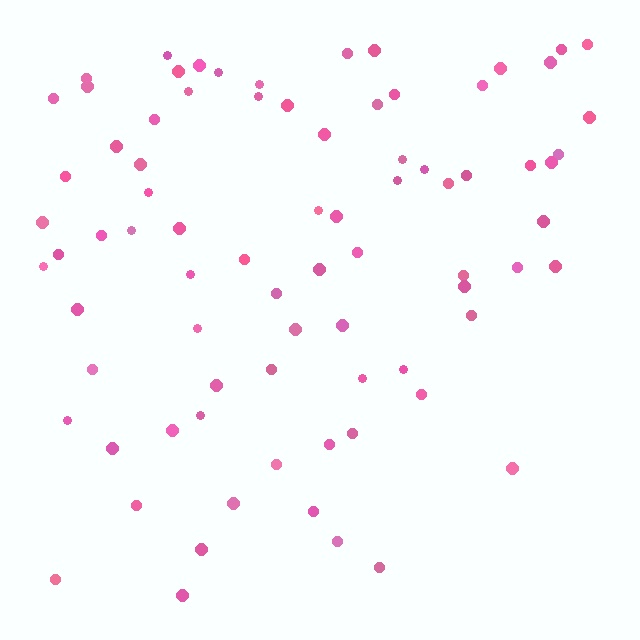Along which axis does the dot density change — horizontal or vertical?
Vertical.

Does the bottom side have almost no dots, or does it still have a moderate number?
Still a moderate number, just noticeably fewer than the top.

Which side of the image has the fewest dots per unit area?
The bottom.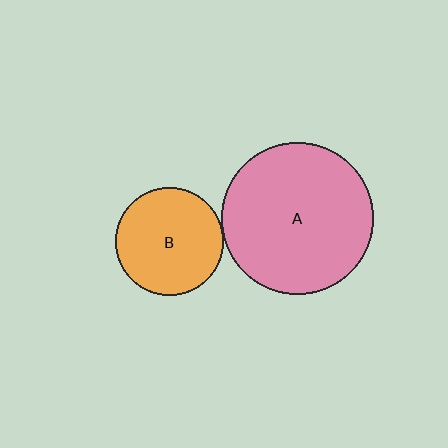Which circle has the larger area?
Circle A (pink).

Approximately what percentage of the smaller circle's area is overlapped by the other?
Approximately 5%.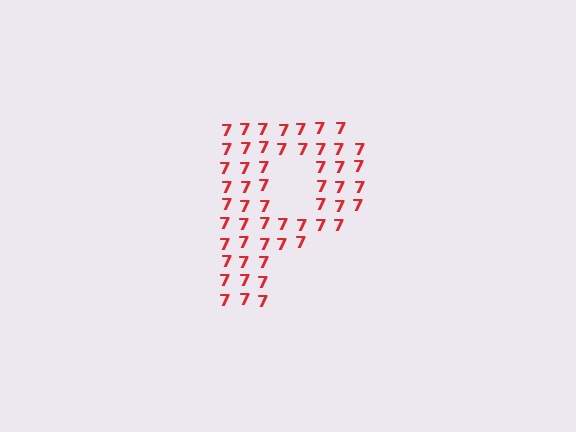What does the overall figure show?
The overall figure shows the letter P.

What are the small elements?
The small elements are digit 7's.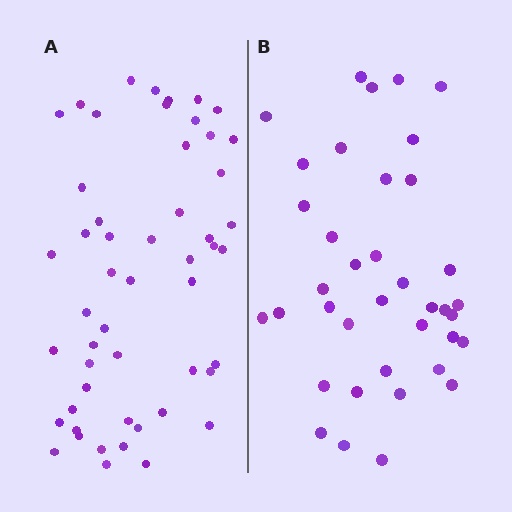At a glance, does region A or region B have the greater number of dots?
Region A (the left region) has more dots.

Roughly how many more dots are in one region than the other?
Region A has approximately 15 more dots than region B.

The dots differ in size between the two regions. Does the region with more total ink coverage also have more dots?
No. Region B has more total ink coverage because its dots are larger, but region A actually contains more individual dots. Total area can be misleading — the number of items is what matters here.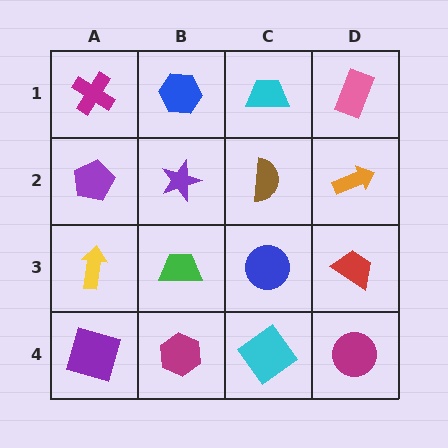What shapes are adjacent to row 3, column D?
An orange arrow (row 2, column D), a magenta circle (row 4, column D), a blue circle (row 3, column C).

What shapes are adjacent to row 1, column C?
A brown semicircle (row 2, column C), a blue hexagon (row 1, column B), a pink rectangle (row 1, column D).